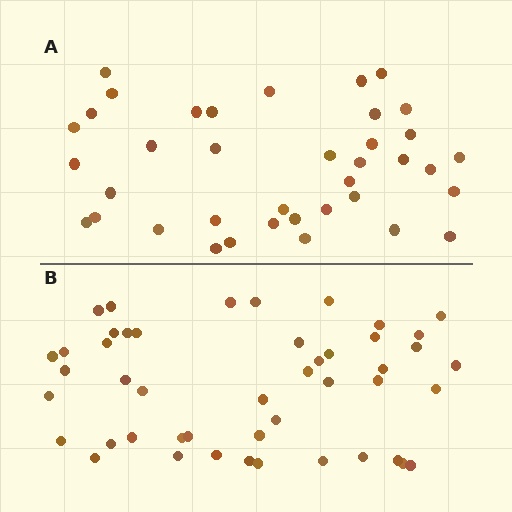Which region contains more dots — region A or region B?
Region B (the bottom region) has more dots.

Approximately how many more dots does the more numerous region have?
Region B has roughly 8 or so more dots than region A.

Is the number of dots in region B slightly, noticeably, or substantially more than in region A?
Region B has only slightly more — the two regions are fairly close. The ratio is roughly 1.2 to 1.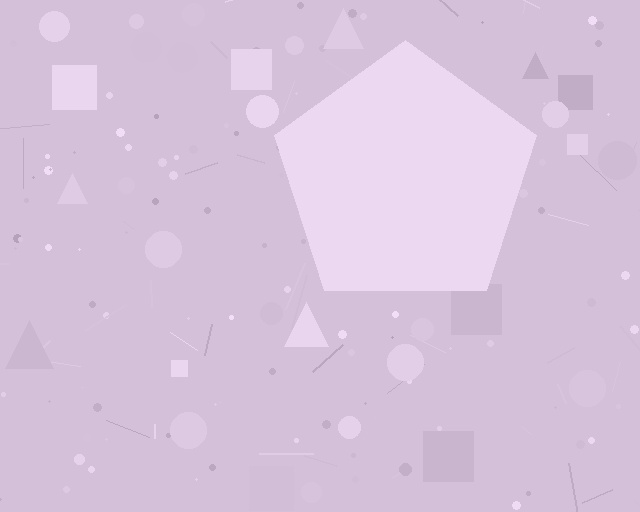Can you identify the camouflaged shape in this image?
The camouflaged shape is a pentagon.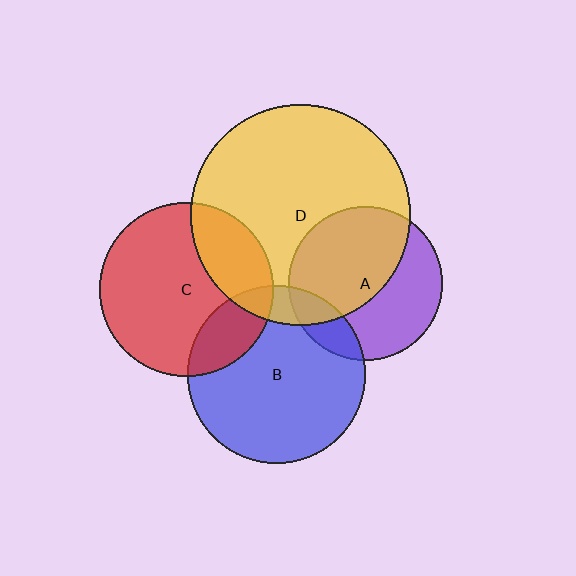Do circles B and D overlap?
Yes.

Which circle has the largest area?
Circle D (yellow).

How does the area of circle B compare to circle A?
Approximately 1.3 times.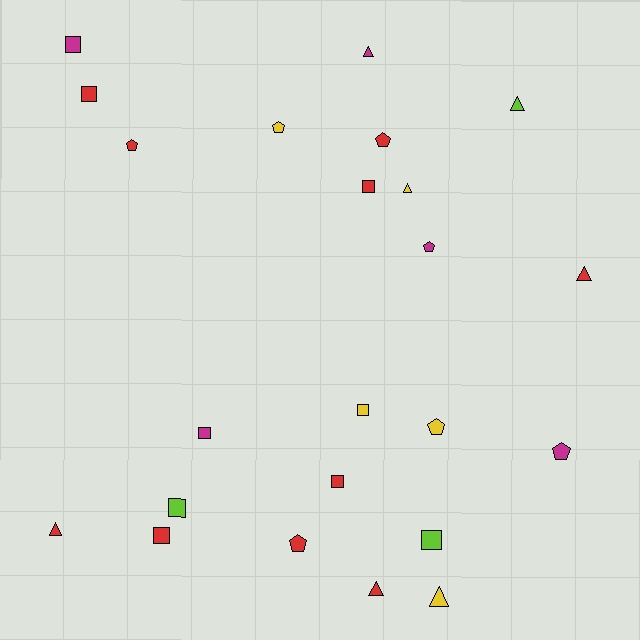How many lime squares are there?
There are 2 lime squares.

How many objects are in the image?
There are 23 objects.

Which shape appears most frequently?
Square, with 9 objects.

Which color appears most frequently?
Red, with 10 objects.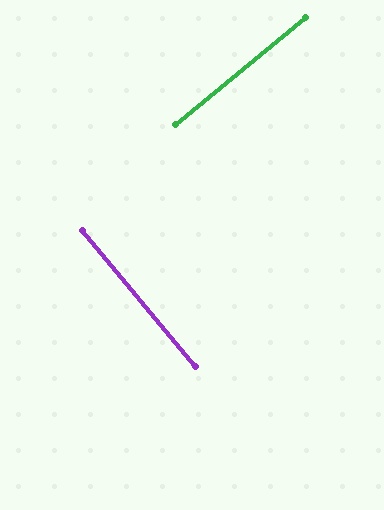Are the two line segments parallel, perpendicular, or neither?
Perpendicular — they meet at approximately 90°.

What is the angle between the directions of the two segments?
Approximately 90 degrees.